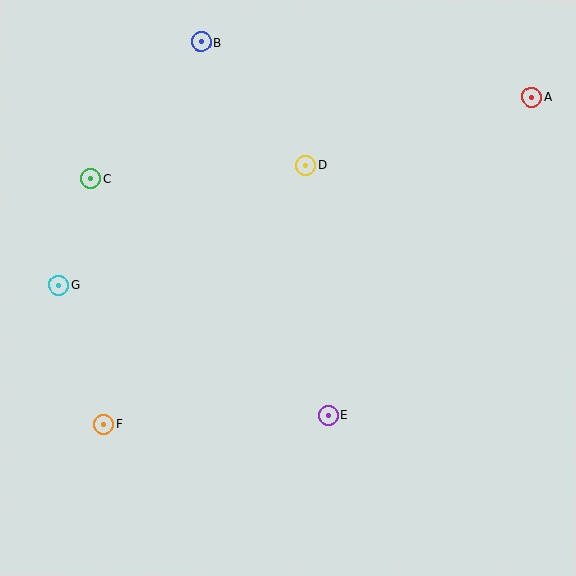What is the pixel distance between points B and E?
The distance between B and E is 395 pixels.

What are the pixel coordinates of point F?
Point F is at (104, 424).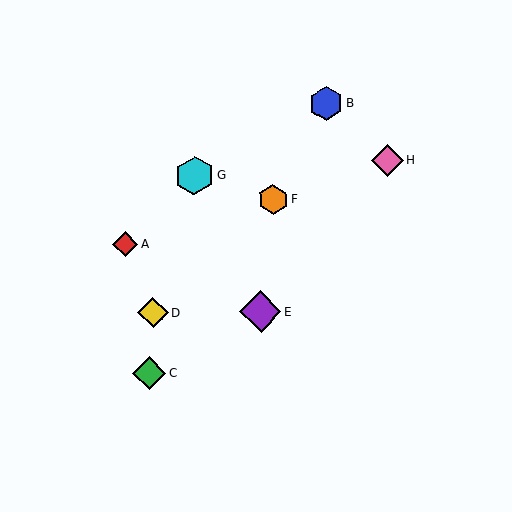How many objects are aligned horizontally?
2 objects (D, E) are aligned horizontally.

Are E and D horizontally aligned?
Yes, both are at y≈312.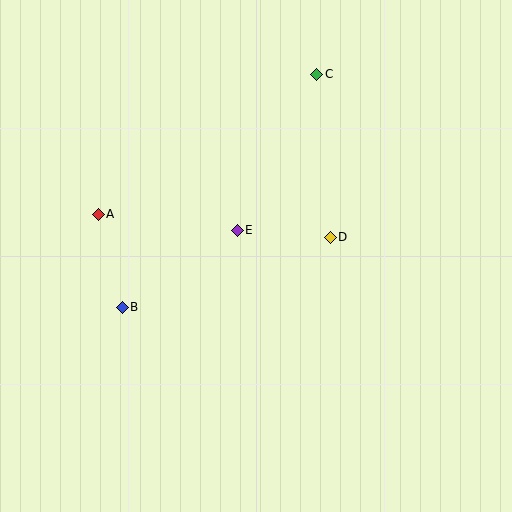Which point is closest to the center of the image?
Point E at (237, 230) is closest to the center.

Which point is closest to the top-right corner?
Point C is closest to the top-right corner.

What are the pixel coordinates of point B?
Point B is at (122, 307).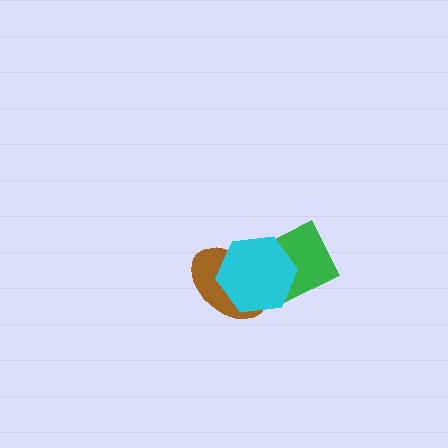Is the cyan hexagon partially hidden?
No, no other shape covers it.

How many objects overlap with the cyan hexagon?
2 objects overlap with the cyan hexagon.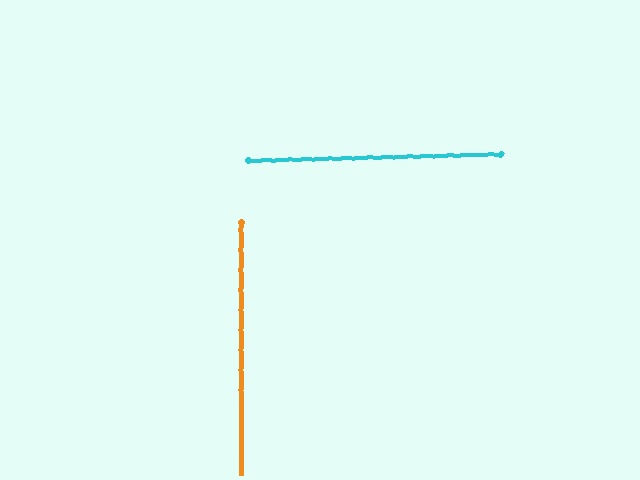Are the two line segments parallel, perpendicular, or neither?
Perpendicular — they meet at approximately 89°.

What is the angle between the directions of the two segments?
Approximately 89 degrees.